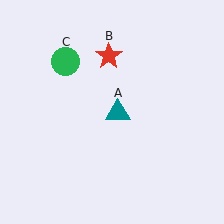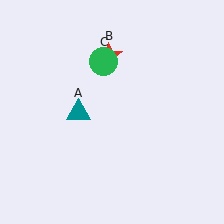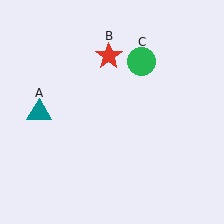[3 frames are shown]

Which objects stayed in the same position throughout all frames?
Red star (object B) remained stationary.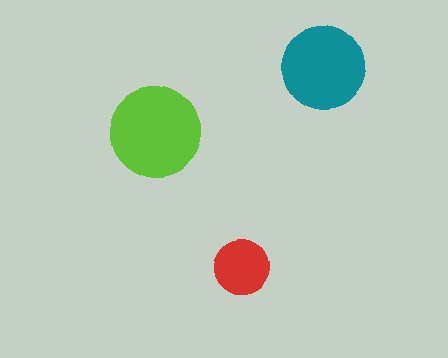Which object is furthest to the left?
The lime circle is leftmost.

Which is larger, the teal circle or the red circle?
The teal one.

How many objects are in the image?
There are 3 objects in the image.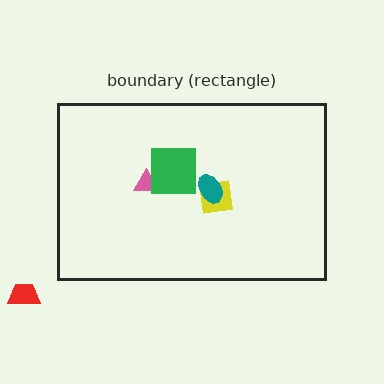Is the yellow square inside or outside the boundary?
Inside.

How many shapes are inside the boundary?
4 inside, 1 outside.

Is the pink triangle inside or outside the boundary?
Inside.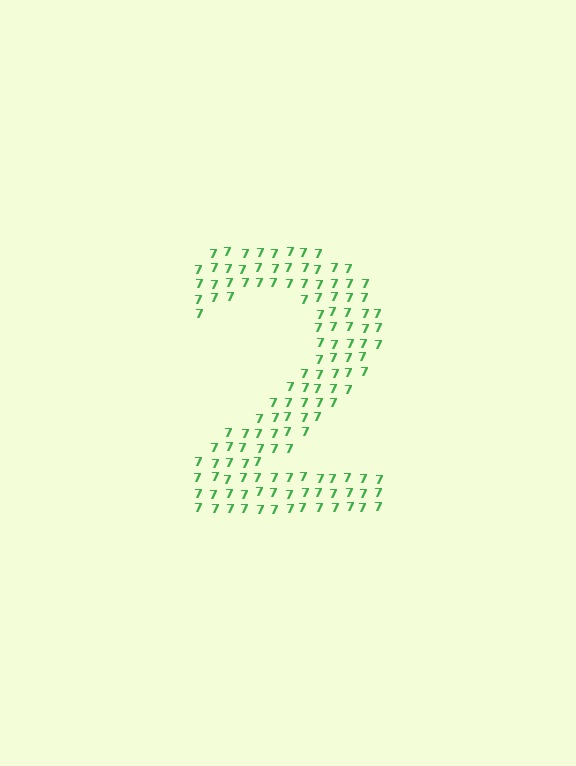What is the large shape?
The large shape is the digit 2.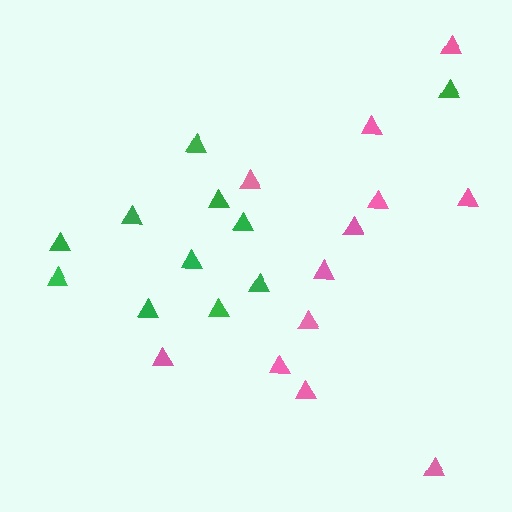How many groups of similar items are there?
There are 2 groups: one group of pink triangles (12) and one group of green triangles (11).